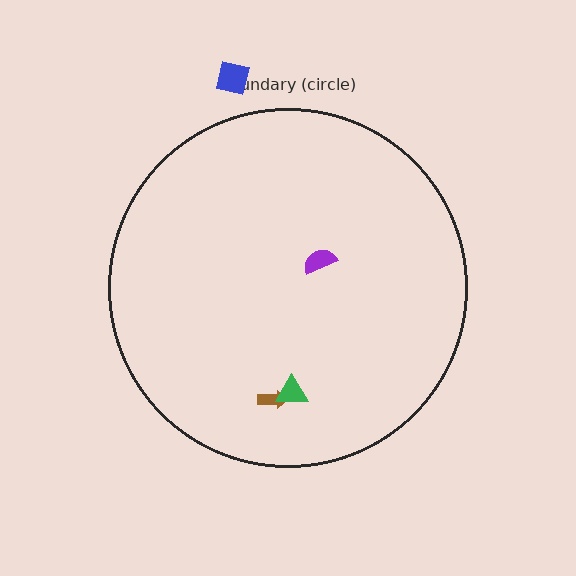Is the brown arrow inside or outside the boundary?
Inside.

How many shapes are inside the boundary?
3 inside, 1 outside.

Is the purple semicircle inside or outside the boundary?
Inside.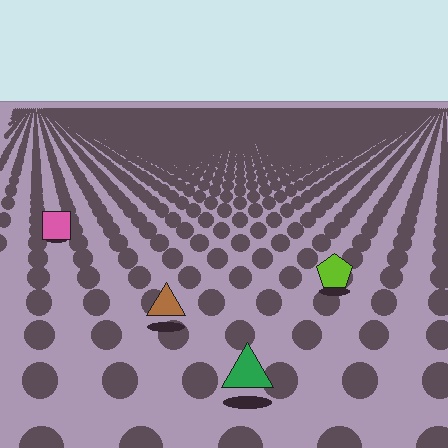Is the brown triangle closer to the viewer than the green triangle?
No. The green triangle is closer — you can tell from the texture gradient: the ground texture is coarser near it.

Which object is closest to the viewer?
The green triangle is closest. The texture marks near it are larger and more spread out.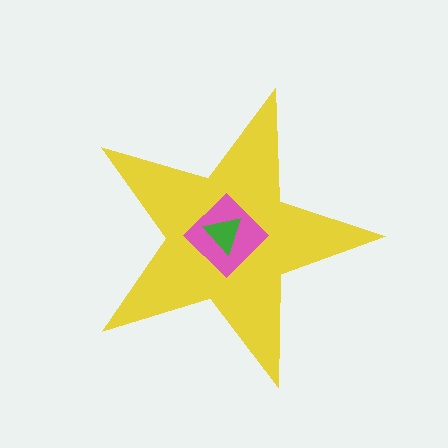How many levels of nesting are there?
3.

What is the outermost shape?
The yellow star.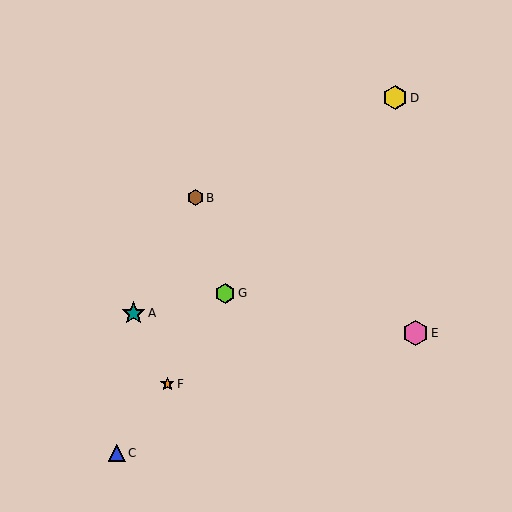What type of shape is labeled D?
Shape D is a yellow hexagon.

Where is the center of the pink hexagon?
The center of the pink hexagon is at (416, 333).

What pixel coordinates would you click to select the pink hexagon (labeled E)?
Click at (416, 333) to select the pink hexagon E.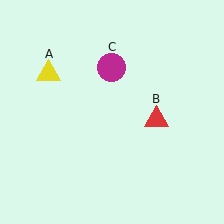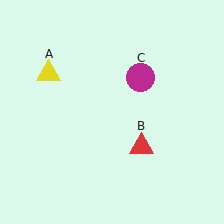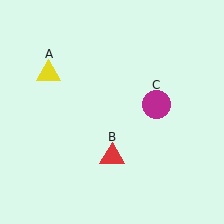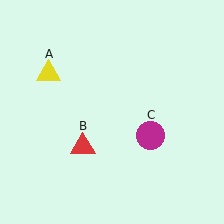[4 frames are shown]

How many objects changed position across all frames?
2 objects changed position: red triangle (object B), magenta circle (object C).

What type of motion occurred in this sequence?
The red triangle (object B), magenta circle (object C) rotated clockwise around the center of the scene.